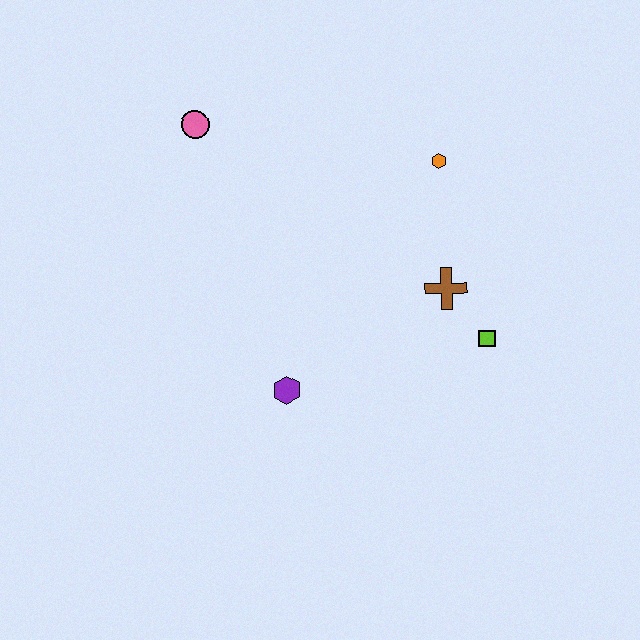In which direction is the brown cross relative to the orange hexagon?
The brown cross is below the orange hexagon.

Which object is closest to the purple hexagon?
The brown cross is closest to the purple hexagon.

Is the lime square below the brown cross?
Yes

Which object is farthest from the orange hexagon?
The purple hexagon is farthest from the orange hexagon.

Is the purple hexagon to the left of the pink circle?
No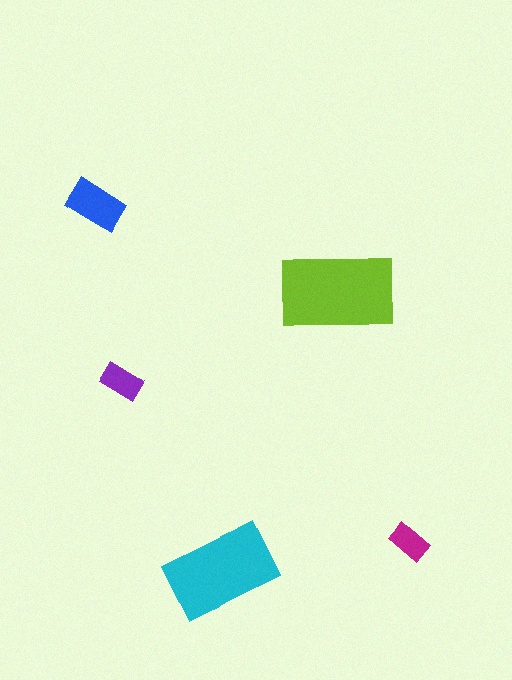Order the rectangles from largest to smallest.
the lime one, the cyan one, the blue one, the purple one, the magenta one.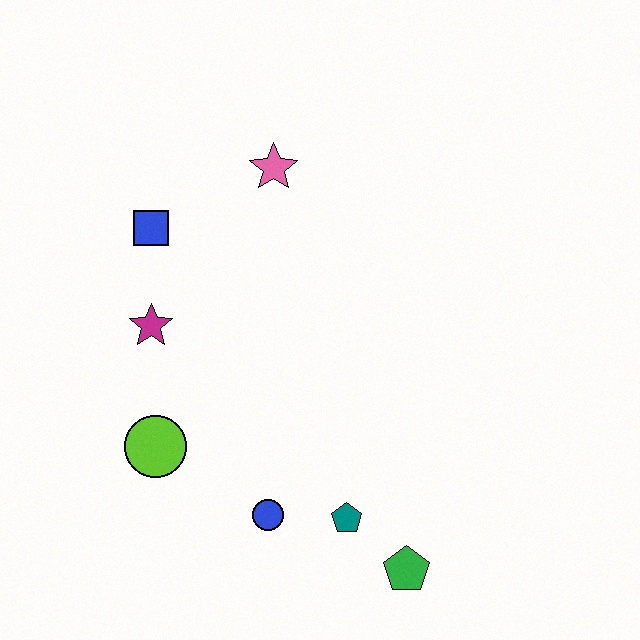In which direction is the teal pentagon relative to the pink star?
The teal pentagon is below the pink star.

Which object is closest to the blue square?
The magenta star is closest to the blue square.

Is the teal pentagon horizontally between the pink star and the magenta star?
No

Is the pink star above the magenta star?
Yes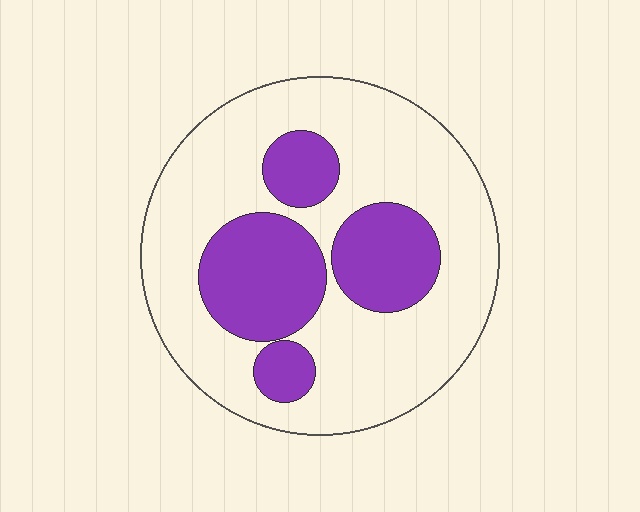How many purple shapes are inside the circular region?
4.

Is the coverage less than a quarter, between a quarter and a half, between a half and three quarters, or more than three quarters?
Between a quarter and a half.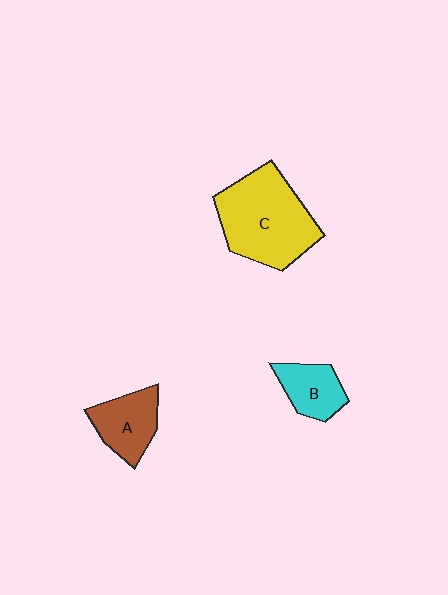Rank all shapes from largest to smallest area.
From largest to smallest: C (yellow), A (brown), B (cyan).